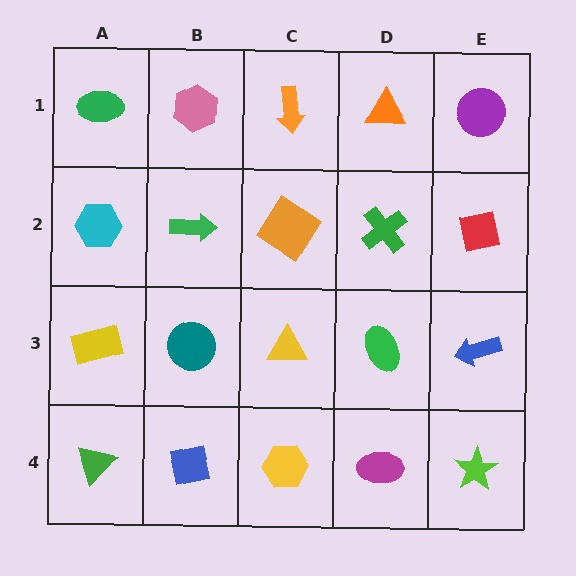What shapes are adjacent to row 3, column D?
A green cross (row 2, column D), a magenta ellipse (row 4, column D), a yellow triangle (row 3, column C), a blue arrow (row 3, column E).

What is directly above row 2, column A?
A green ellipse.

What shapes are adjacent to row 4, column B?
A teal circle (row 3, column B), a green triangle (row 4, column A), a yellow hexagon (row 4, column C).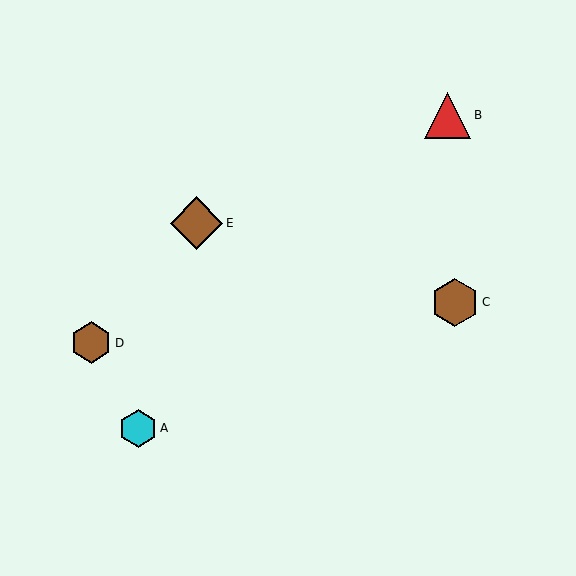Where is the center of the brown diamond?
The center of the brown diamond is at (196, 223).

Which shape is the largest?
The brown diamond (labeled E) is the largest.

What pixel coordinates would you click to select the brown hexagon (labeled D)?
Click at (91, 343) to select the brown hexagon D.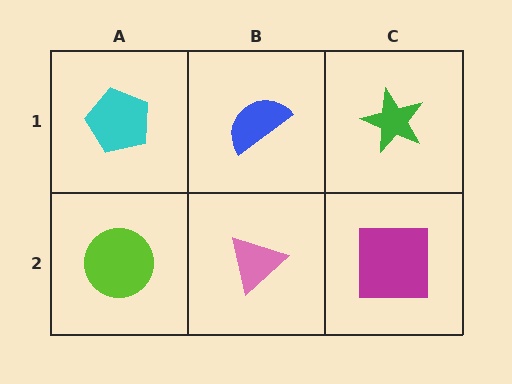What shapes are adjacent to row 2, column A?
A cyan pentagon (row 1, column A), a pink triangle (row 2, column B).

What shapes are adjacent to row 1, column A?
A lime circle (row 2, column A), a blue semicircle (row 1, column B).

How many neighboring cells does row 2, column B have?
3.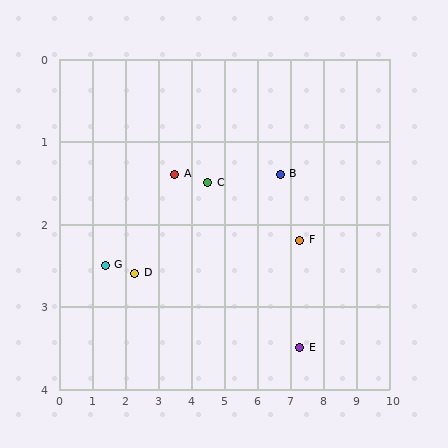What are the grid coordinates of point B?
Point B is at approximately (6.7, 1.4).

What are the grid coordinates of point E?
Point E is at approximately (7.3, 3.5).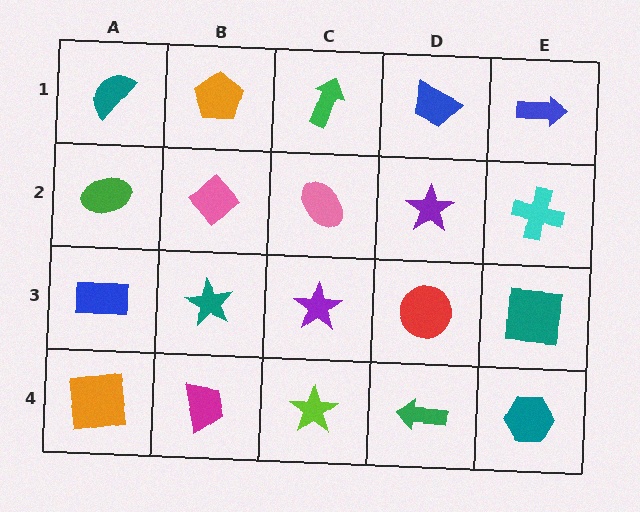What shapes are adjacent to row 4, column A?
A blue rectangle (row 3, column A), a magenta trapezoid (row 4, column B).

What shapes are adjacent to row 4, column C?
A purple star (row 3, column C), a magenta trapezoid (row 4, column B), a green arrow (row 4, column D).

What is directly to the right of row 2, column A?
A pink diamond.